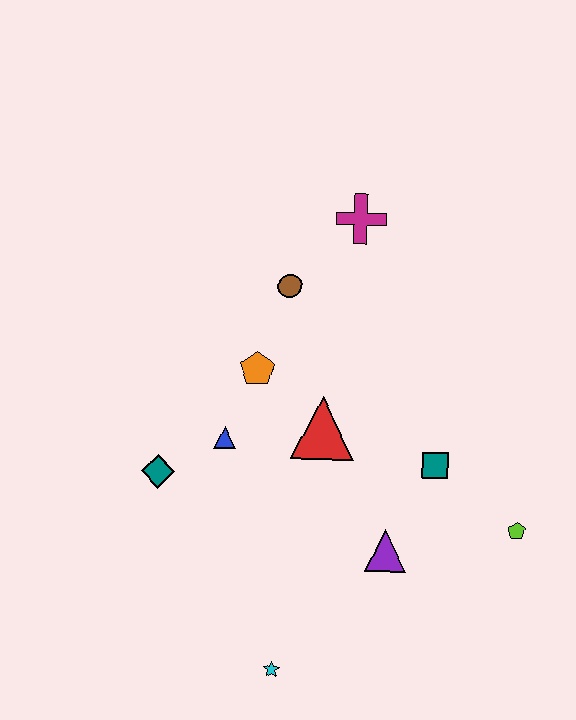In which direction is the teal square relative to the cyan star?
The teal square is above the cyan star.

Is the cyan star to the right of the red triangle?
No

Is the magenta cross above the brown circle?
Yes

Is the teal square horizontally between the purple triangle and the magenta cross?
No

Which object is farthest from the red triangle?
The cyan star is farthest from the red triangle.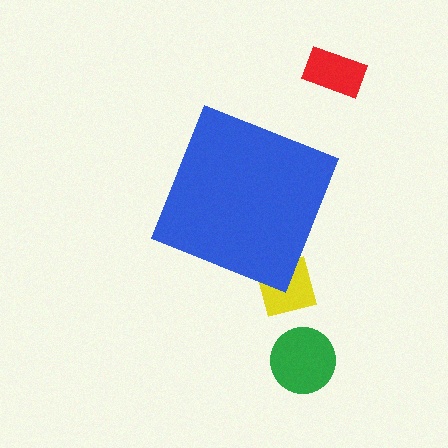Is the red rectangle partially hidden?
No, the red rectangle is fully visible.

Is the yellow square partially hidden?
Yes, the yellow square is partially hidden behind the blue diamond.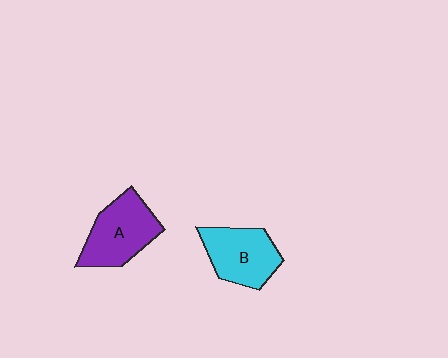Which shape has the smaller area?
Shape B (cyan).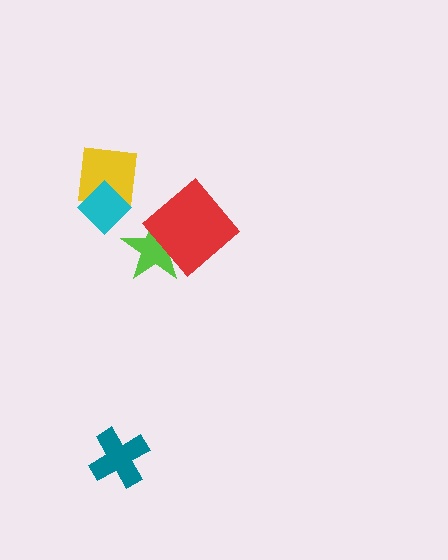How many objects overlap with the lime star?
1 object overlaps with the lime star.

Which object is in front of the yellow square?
The cyan diamond is in front of the yellow square.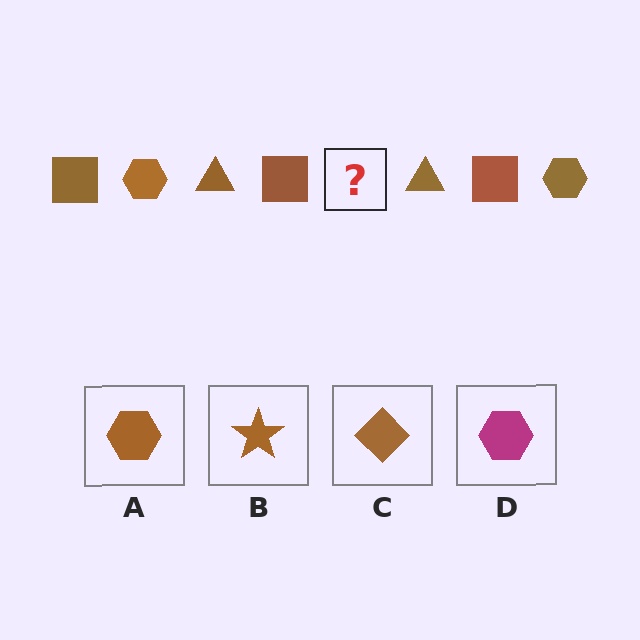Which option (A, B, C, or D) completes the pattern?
A.